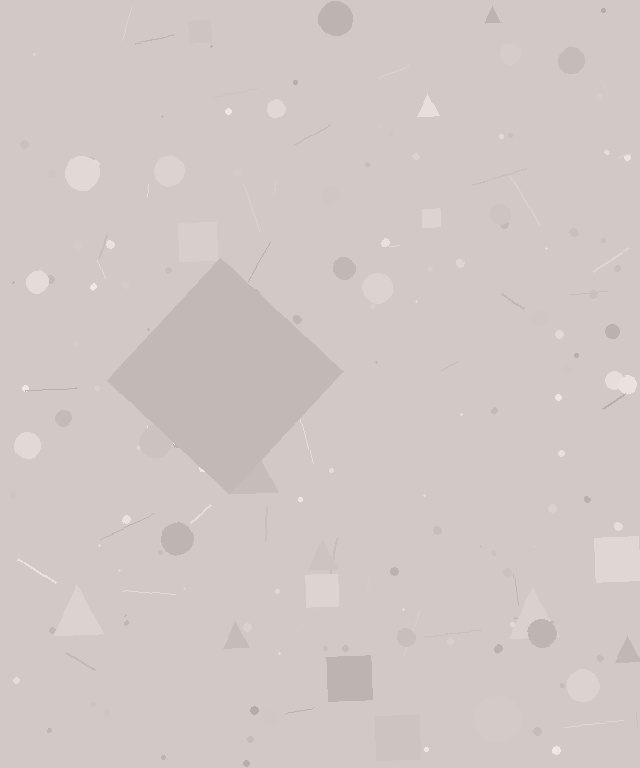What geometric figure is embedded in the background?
A diamond is embedded in the background.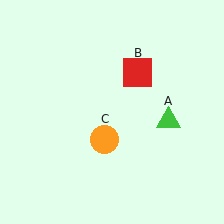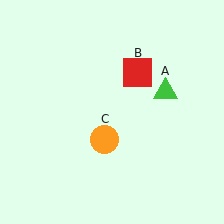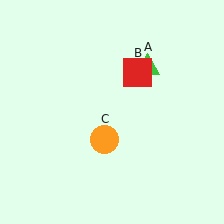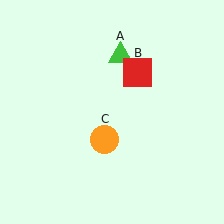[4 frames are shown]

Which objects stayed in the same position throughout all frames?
Red square (object B) and orange circle (object C) remained stationary.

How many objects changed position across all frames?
1 object changed position: green triangle (object A).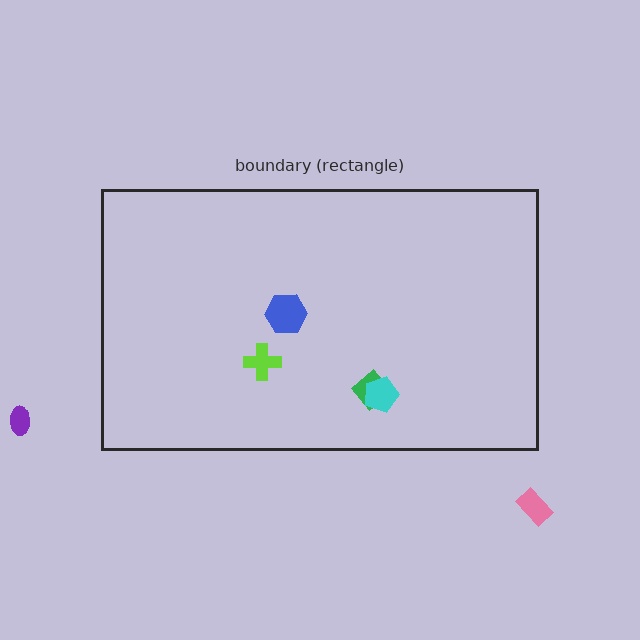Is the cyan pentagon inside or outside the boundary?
Inside.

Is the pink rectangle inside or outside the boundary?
Outside.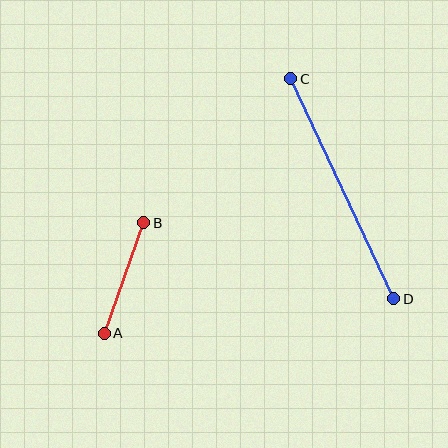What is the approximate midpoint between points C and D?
The midpoint is at approximately (342, 189) pixels.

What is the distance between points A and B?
The distance is approximately 117 pixels.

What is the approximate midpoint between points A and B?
The midpoint is at approximately (124, 278) pixels.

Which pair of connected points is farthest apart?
Points C and D are farthest apart.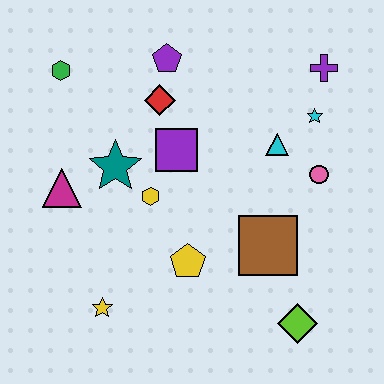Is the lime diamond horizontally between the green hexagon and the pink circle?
Yes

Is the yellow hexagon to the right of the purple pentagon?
No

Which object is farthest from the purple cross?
The yellow star is farthest from the purple cross.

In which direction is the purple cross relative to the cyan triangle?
The purple cross is above the cyan triangle.